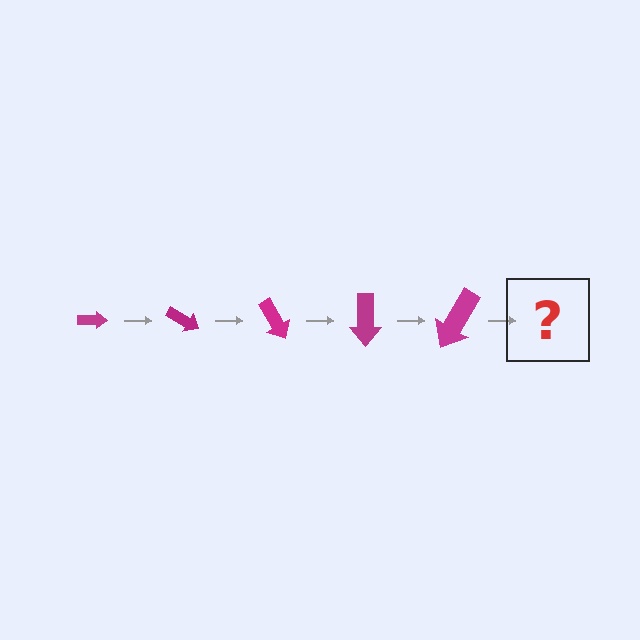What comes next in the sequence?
The next element should be an arrow, larger than the previous one and rotated 150 degrees from the start.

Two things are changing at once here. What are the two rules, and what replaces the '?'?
The two rules are that the arrow grows larger each step and it rotates 30 degrees each step. The '?' should be an arrow, larger than the previous one and rotated 150 degrees from the start.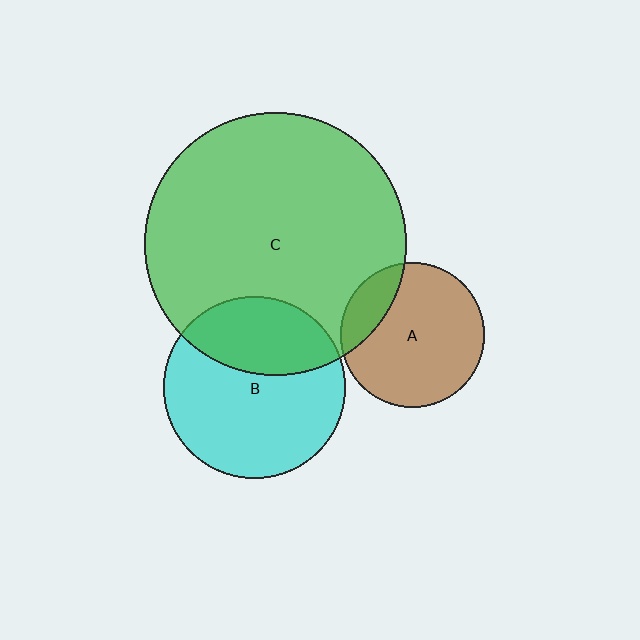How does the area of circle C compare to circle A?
Approximately 3.3 times.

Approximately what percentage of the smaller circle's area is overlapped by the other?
Approximately 20%.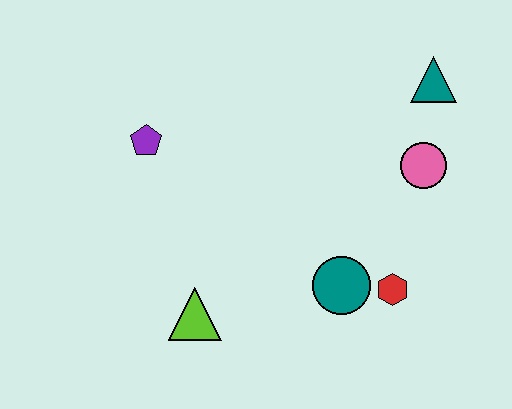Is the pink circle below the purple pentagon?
Yes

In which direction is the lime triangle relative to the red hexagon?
The lime triangle is to the left of the red hexagon.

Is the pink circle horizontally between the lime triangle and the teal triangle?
Yes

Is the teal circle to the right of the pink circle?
No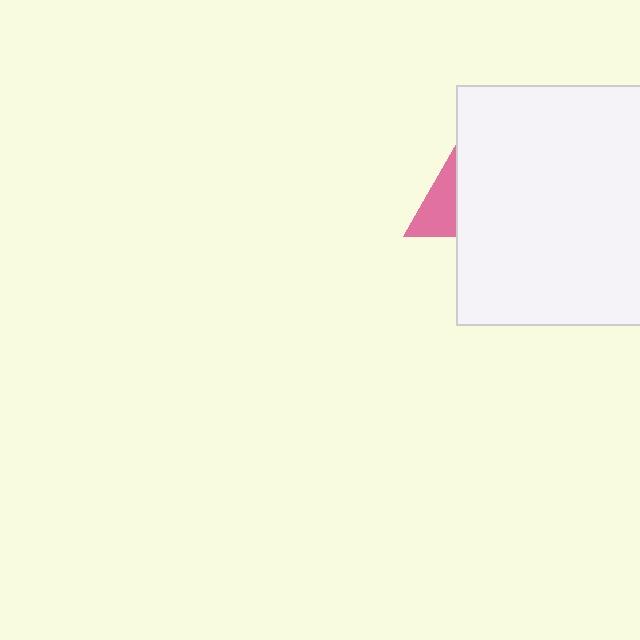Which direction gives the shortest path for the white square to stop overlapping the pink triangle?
Moving right gives the shortest separation.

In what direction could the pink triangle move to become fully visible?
The pink triangle could move left. That would shift it out from behind the white square entirely.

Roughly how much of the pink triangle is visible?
A small part of it is visible (roughly 34%).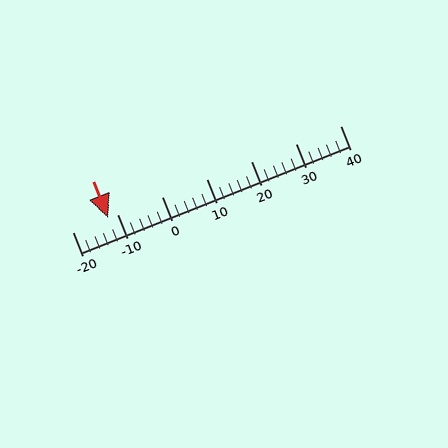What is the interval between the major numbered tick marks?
The major tick marks are spaced 10 units apart.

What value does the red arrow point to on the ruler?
The red arrow points to approximately -12.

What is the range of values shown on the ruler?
The ruler shows values from -20 to 40.